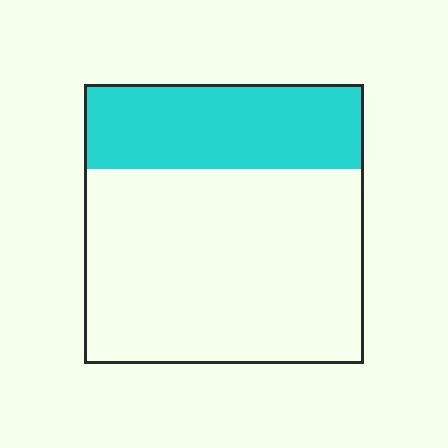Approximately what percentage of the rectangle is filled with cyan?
Approximately 30%.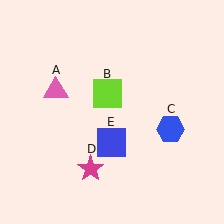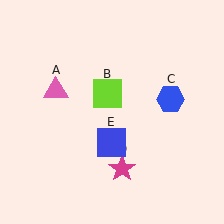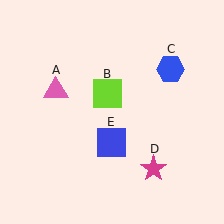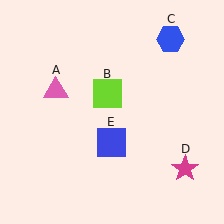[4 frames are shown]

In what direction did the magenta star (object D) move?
The magenta star (object D) moved right.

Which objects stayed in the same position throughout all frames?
Pink triangle (object A) and lime square (object B) and blue square (object E) remained stationary.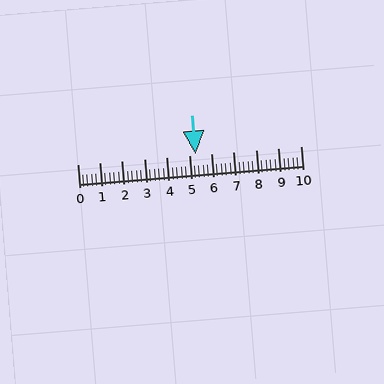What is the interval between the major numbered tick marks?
The major tick marks are spaced 1 units apart.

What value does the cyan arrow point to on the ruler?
The cyan arrow points to approximately 5.3.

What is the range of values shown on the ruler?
The ruler shows values from 0 to 10.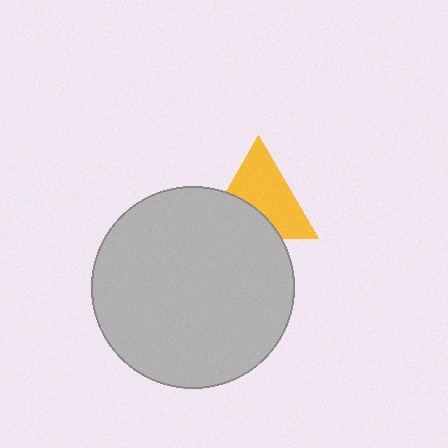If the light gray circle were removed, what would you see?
You would see the complete yellow triangle.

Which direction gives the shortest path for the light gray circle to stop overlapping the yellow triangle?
Moving down gives the shortest separation.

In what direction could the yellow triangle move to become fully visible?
The yellow triangle could move up. That would shift it out from behind the light gray circle entirely.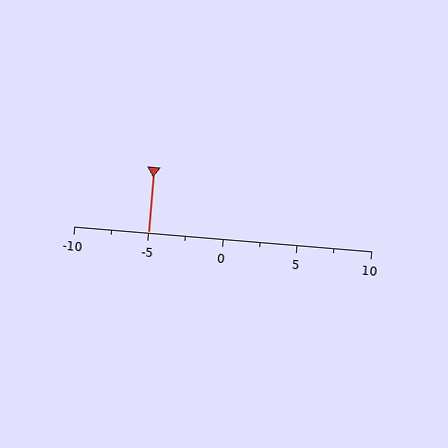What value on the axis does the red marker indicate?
The marker indicates approximately -5.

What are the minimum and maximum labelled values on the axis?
The axis runs from -10 to 10.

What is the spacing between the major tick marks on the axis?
The major ticks are spaced 5 apart.